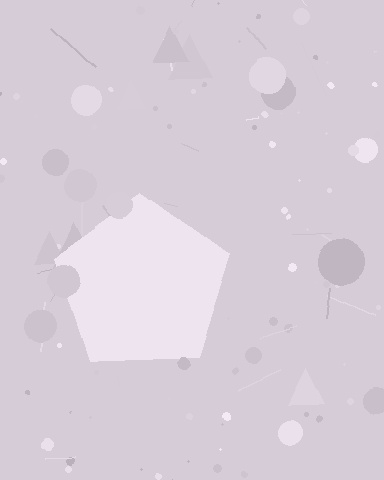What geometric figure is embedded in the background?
A pentagon is embedded in the background.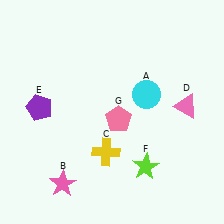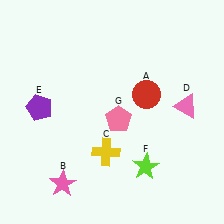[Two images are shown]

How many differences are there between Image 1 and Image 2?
There is 1 difference between the two images.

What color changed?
The circle (A) changed from cyan in Image 1 to red in Image 2.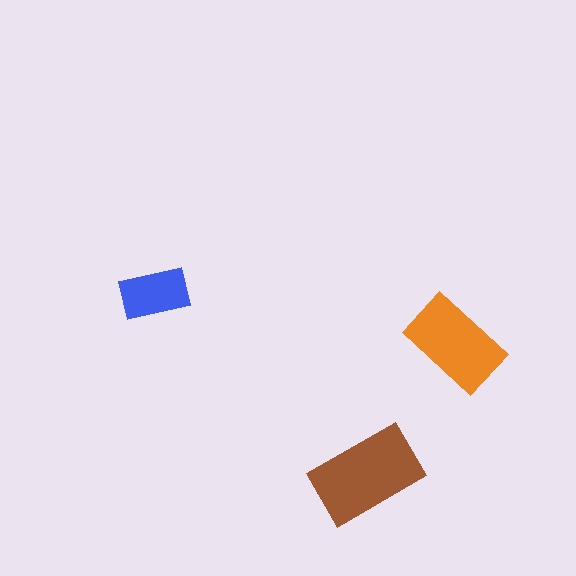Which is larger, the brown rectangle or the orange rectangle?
The brown one.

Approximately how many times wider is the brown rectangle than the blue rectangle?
About 1.5 times wider.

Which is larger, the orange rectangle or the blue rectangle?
The orange one.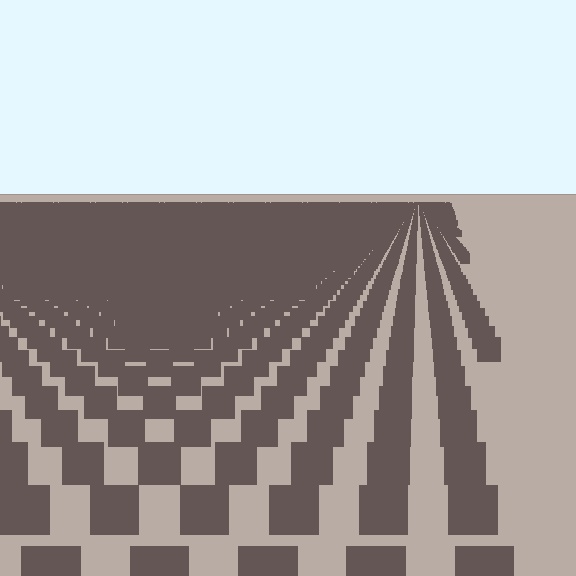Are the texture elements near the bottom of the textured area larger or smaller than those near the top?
Larger. Near the bottom, elements are closer to the viewer and appear at a bigger on-screen size.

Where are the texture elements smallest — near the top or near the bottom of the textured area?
Near the top.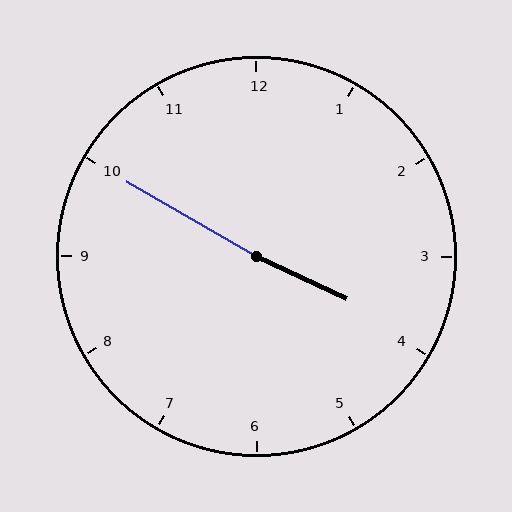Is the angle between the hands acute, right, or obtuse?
It is obtuse.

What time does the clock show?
3:50.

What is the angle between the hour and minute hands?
Approximately 175 degrees.